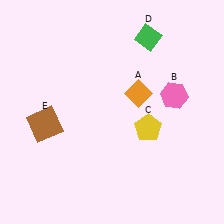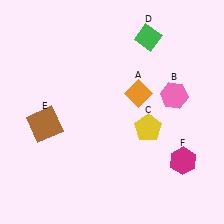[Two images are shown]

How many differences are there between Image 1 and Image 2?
There is 1 difference between the two images.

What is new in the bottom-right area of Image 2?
A magenta hexagon (F) was added in the bottom-right area of Image 2.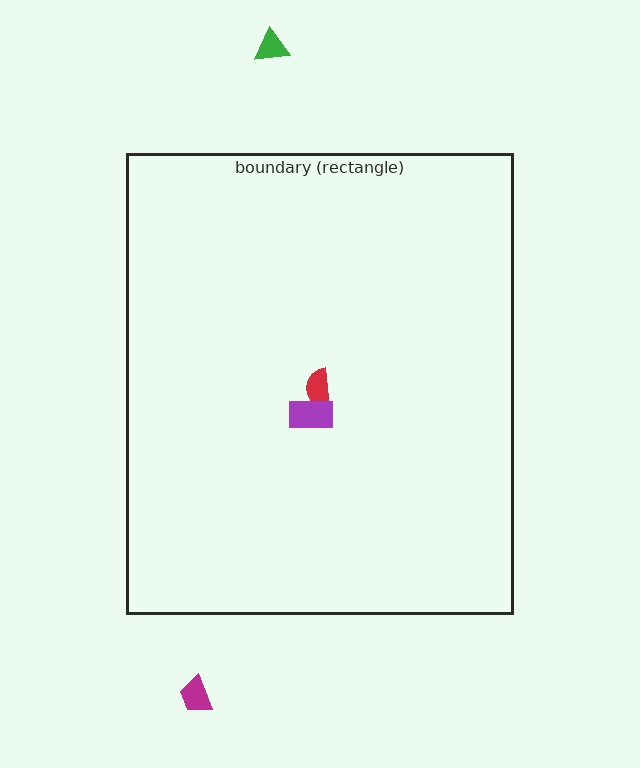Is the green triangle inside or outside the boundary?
Outside.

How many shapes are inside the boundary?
2 inside, 2 outside.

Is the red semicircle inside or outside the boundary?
Inside.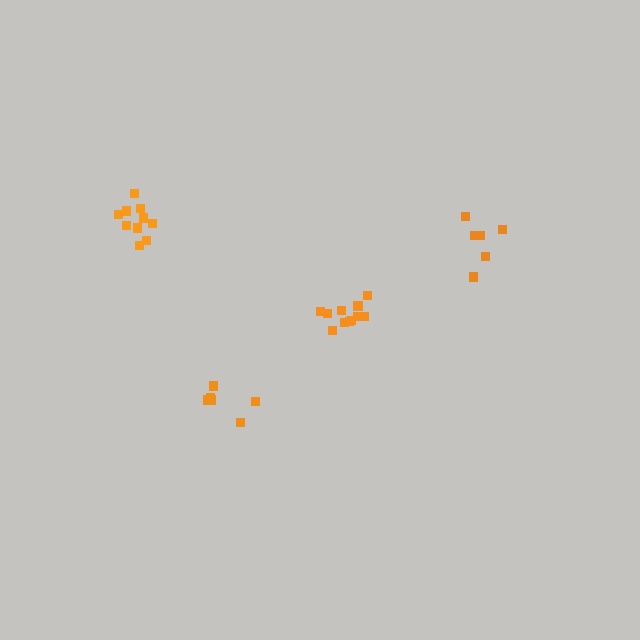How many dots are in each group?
Group 1: 11 dots, Group 2: 7 dots, Group 3: 10 dots, Group 4: 6 dots (34 total).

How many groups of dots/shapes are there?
There are 4 groups.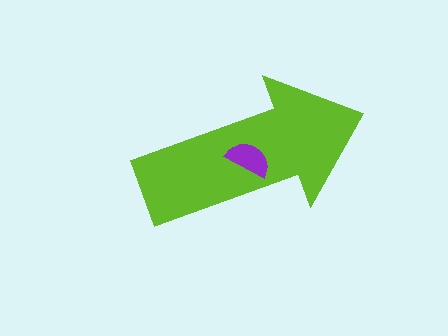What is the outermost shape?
The lime arrow.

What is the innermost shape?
The purple semicircle.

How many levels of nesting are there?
2.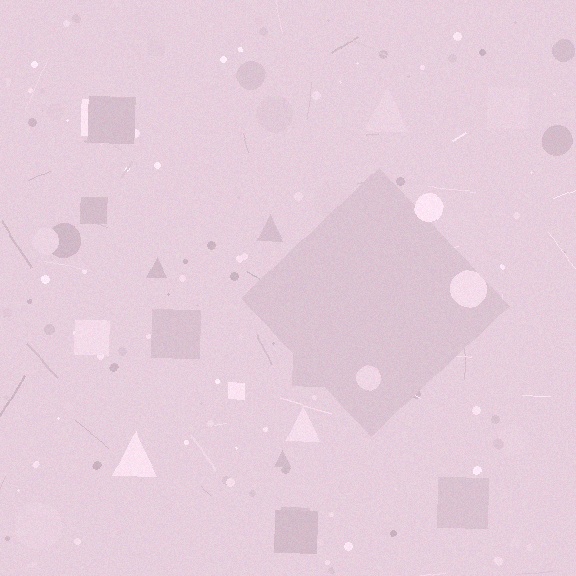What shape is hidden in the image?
A diamond is hidden in the image.